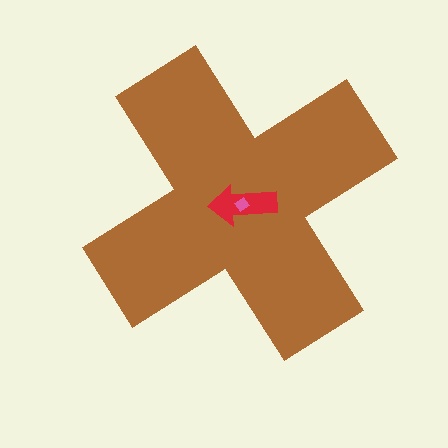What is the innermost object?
The pink diamond.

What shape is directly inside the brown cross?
The red arrow.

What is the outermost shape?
The brown cross.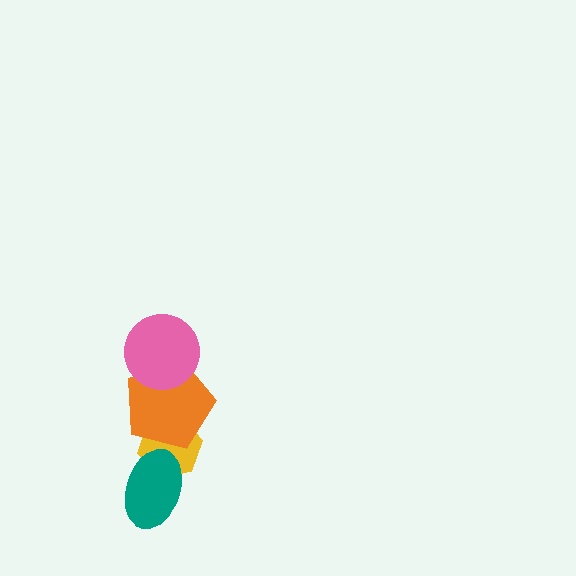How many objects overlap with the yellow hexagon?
2 objects overlap with the yellow hexagon.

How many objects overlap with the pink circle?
1 object overlaps with the pink circle.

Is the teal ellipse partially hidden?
No, no other shape covers it.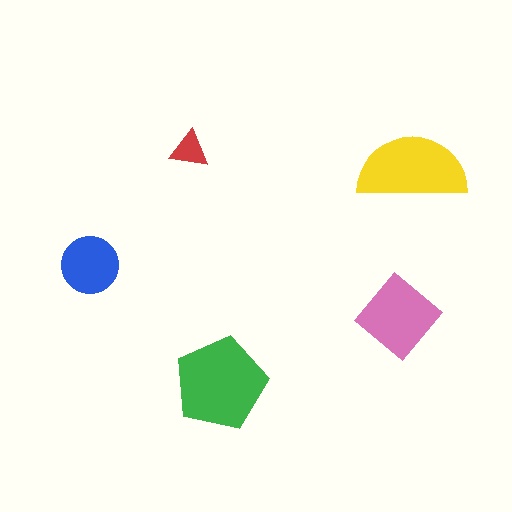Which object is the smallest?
The red triangle.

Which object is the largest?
The green pentagon.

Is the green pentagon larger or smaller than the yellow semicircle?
Larger.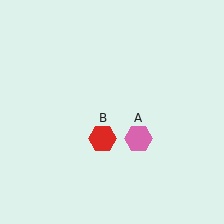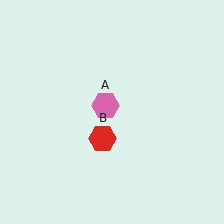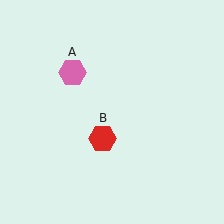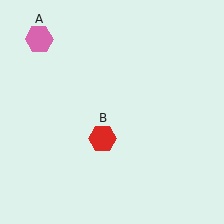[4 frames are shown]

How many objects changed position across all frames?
1 object changed position: pink hexagon (object A).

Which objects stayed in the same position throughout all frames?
Red hexagon (object B) remained stationary.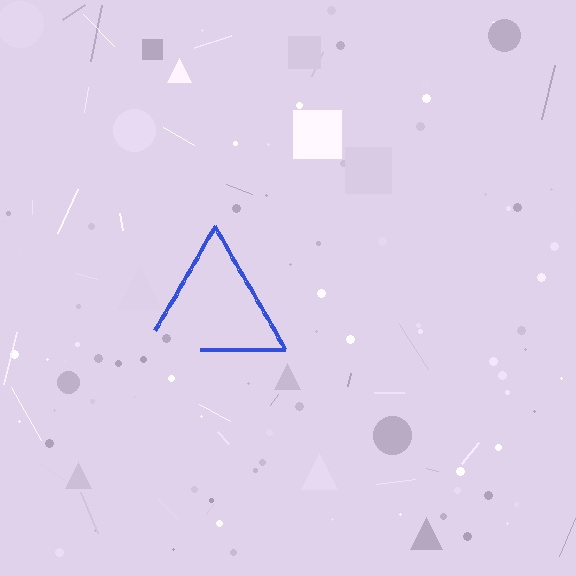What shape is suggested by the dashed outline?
The dashed outline suggests a triangle.